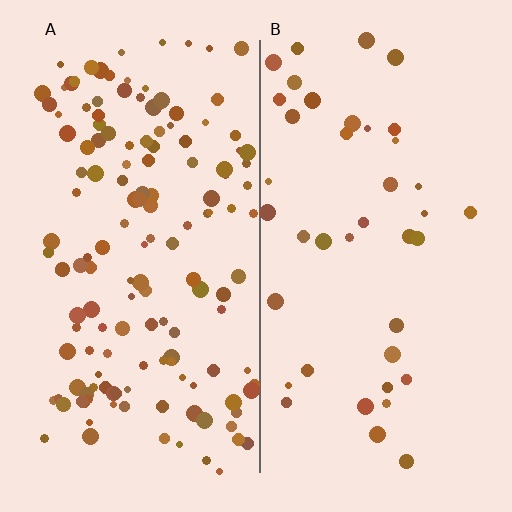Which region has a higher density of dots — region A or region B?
A (the left).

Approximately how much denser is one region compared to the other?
Approximately 3.6× — region A over region B.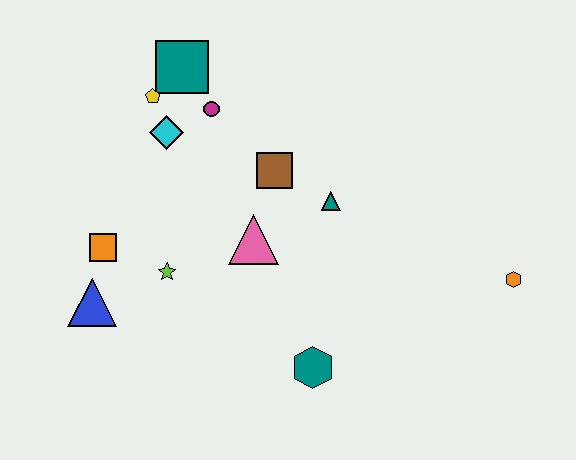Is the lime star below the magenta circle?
Yes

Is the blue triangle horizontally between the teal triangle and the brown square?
No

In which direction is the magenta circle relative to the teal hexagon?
The magenta circle is above the teal hexagon.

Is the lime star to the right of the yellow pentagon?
Yes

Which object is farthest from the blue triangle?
The orange hexagon is farthest from the blue triangle.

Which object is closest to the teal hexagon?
The pink triangle is closest to the teal hexagon.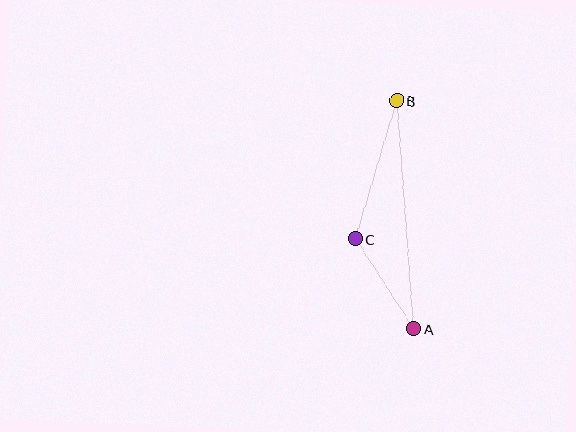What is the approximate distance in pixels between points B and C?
The distance between B and C is approximately 144 pixels.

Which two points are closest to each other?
Points A and C are closest to each other.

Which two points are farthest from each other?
Points A and B are farthest from each other.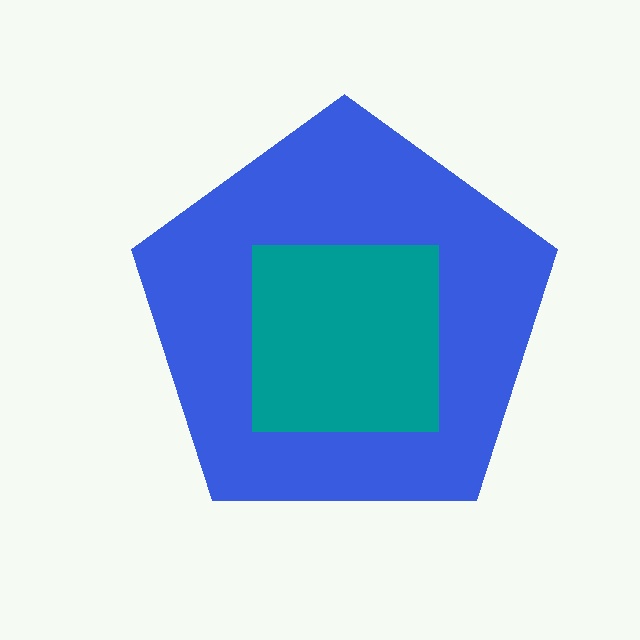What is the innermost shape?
The teal square.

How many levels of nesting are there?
2.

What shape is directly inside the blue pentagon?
The teal square.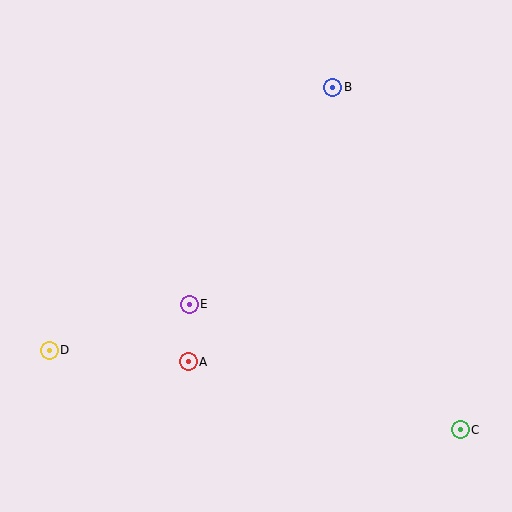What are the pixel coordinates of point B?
Point B is at (333, 87).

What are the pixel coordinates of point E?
Point E is at (189, 304).